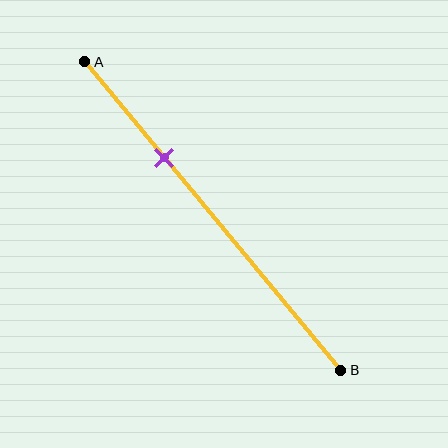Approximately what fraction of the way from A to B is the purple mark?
The purple mark is approximately 30% of the way from A to B.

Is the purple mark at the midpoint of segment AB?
No, the mark is at about 30% from A, not at the 50% midpoint.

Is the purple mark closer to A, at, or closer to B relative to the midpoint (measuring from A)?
The purple mark is closer to point A than the midpoint of segment AB.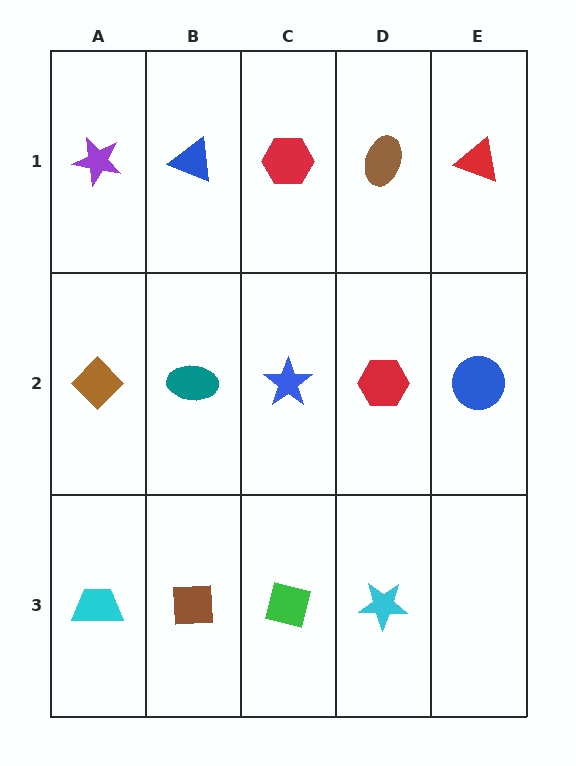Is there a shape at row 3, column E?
No, that cell is empty.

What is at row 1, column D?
A brown ellipse.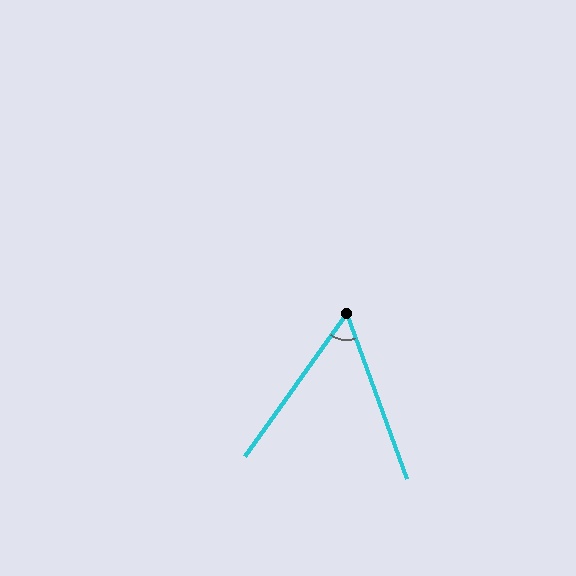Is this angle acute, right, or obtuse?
It is acute.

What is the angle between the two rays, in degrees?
Approximately 55 degrees.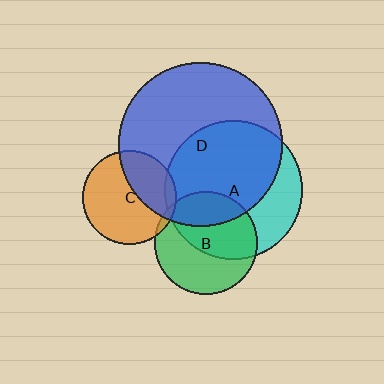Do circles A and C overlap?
Yes.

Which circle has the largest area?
Circle D (blue).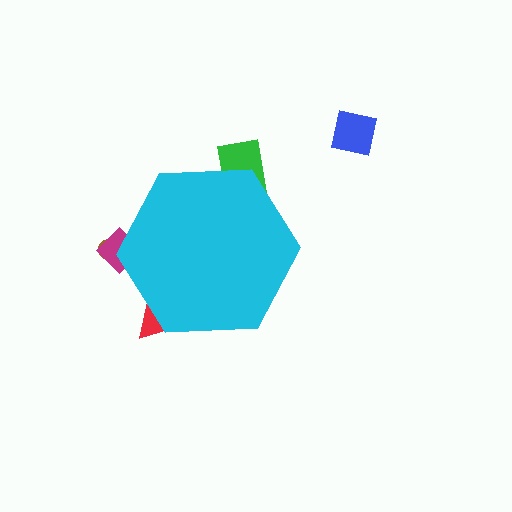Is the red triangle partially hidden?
Yes, the red triangle is partially hidden behind the cyan hexagon.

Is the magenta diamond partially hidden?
Yes, the magenta diamond is partially hidden behind the cyan hexagon.